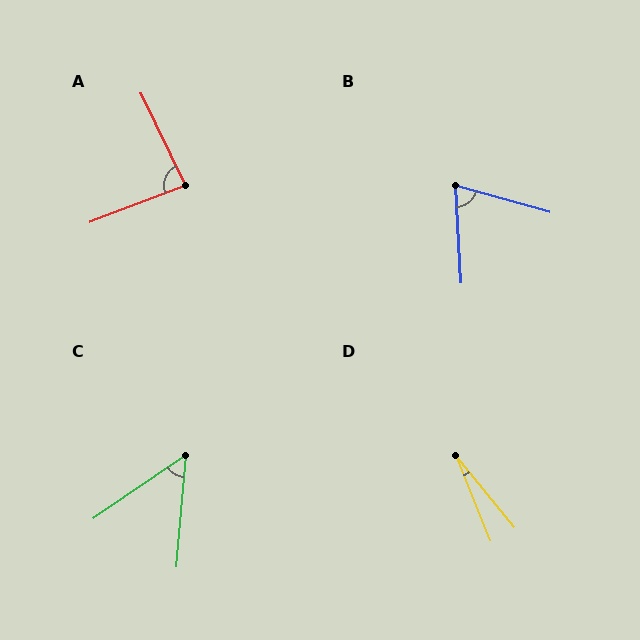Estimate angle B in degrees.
Approximately 71 degrees.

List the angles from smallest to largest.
D (18°), C (51°), B (71°), A (85°).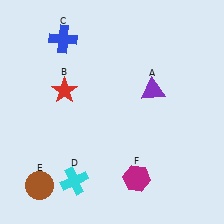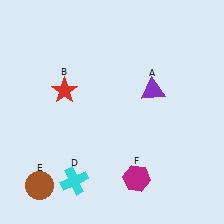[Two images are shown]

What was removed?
The blue cross (C) was removed in Image 2.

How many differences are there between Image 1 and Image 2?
There is 1 difference between the two images.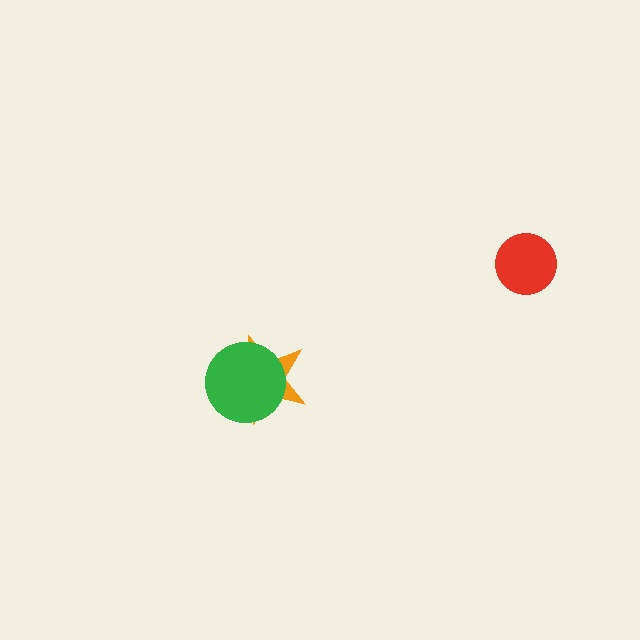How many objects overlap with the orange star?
1 object overlaps with the orange star.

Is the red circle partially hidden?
No, no other shape covers it.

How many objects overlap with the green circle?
1 object overlaps with the green circle.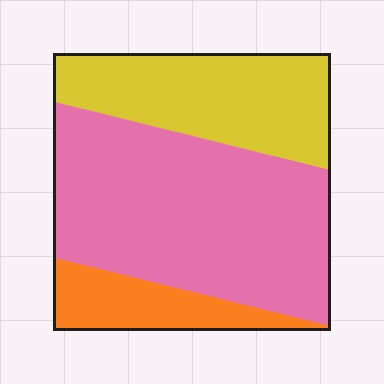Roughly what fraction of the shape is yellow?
Yellow takes up about one third (1/3) of the shape.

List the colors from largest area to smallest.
From largest to smallest: pink, yellow, orange.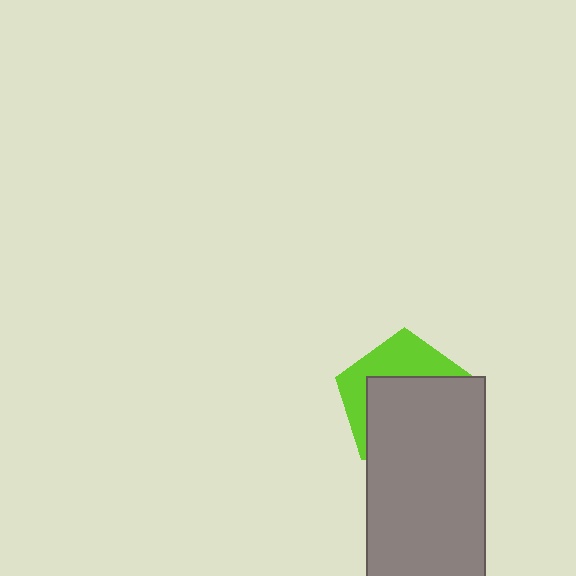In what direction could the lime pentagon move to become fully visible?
The lime pentagon could move up. That would shift it out from behind the gray rectangle entirely.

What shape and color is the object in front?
The object in front is a gray rectangle.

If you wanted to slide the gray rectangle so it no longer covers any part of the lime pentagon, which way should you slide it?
Slide it down — that is the most direct way to separate the two shapes.